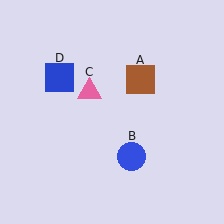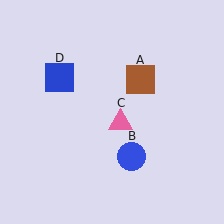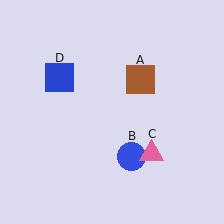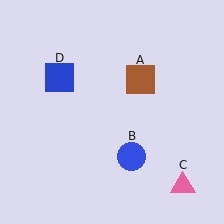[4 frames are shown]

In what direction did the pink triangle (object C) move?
The pink triangle (object C) moved down and to the right.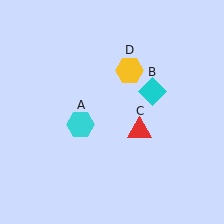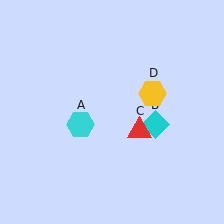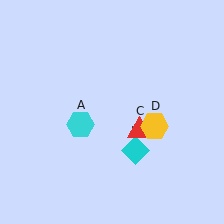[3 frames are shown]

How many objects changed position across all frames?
2 objects changed position: cyan diamond (object B), yellow hexagon (object D).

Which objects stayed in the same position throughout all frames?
Cyan hexagon (object A) and red triangle (object C) remained stationary.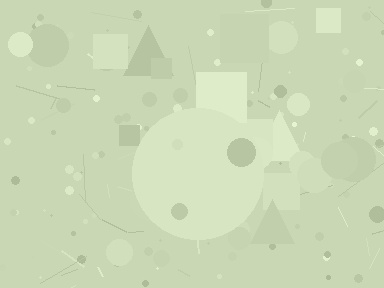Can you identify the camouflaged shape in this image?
The camouflaged shape is a circle.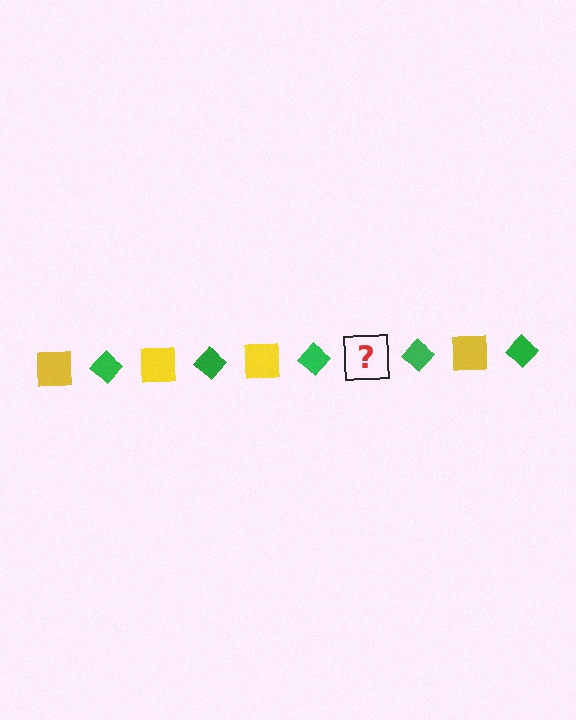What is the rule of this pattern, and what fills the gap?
The rule is that the pattern alternates between yellow square and green diamond. The gap should be filled with a yellow square.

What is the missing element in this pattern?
The missing element is a yellow square.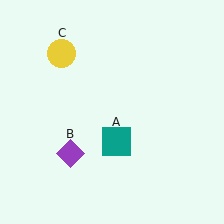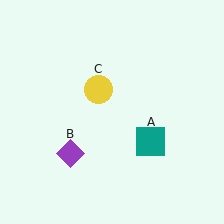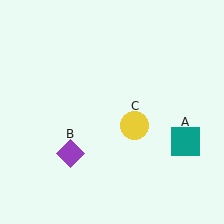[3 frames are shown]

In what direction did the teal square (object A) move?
The teal square (object A) moved right.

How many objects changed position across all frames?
2 objects changed position: teal square (object A), yellow circle (object C).